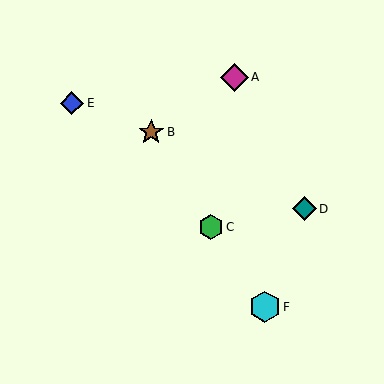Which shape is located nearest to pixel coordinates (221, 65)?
The magenta diamond (labeled A) at (234, 77) is nearest to that location.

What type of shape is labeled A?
Shape A is a magenta diamond.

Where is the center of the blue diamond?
The center of the blue diamond is at (72, 103).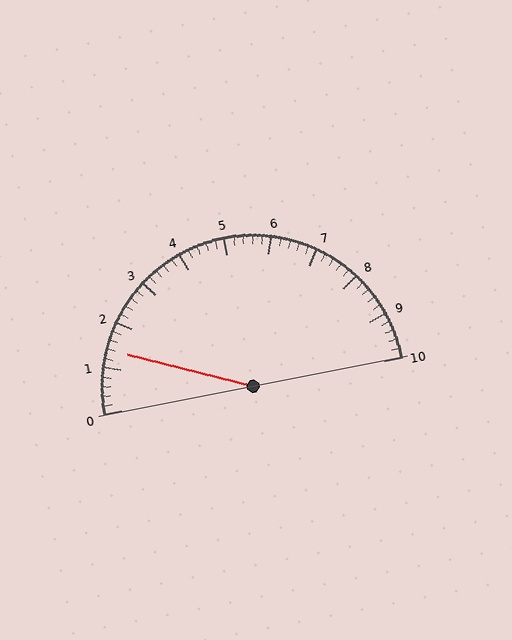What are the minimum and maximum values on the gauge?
The gauge ranges from 0 to 10.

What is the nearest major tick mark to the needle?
The nearest major tick mark is 1.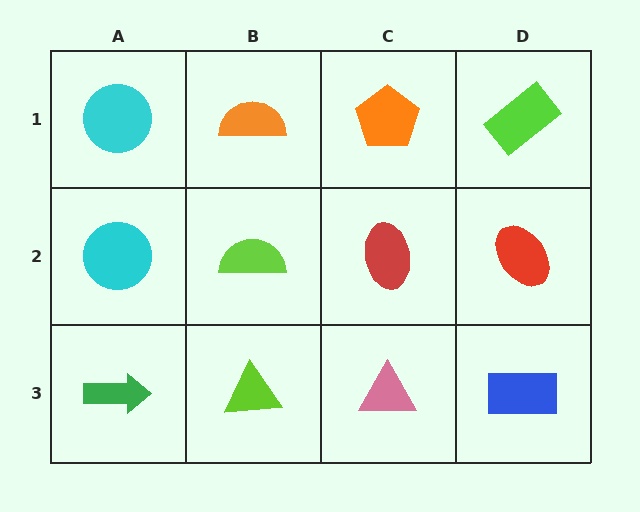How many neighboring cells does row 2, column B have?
4.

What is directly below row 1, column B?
A lime semicircle.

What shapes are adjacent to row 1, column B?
A lime semicircle (row 2, column B), a cyan circle (row 1, column A), an orange pentagon (row 1, column C).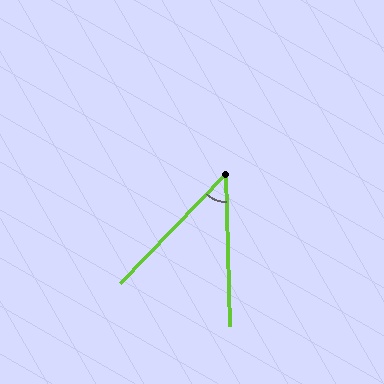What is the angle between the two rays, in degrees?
Approximately 45 degrees.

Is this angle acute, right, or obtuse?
It is acute.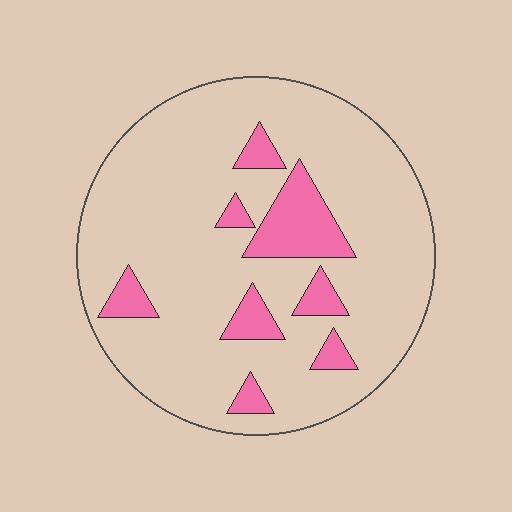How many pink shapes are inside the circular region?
8.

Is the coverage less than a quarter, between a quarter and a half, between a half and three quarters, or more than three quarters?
Less than a quarter.